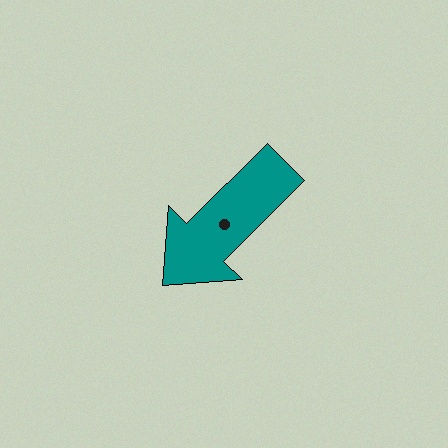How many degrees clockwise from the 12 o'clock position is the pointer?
Approximately 225 degrees.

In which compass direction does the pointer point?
Southwest.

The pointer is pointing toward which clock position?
Roughly 8 o'clock.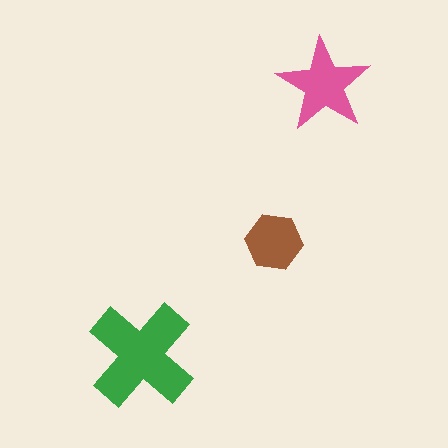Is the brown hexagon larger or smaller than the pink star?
Smaller.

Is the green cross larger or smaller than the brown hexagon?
Larger.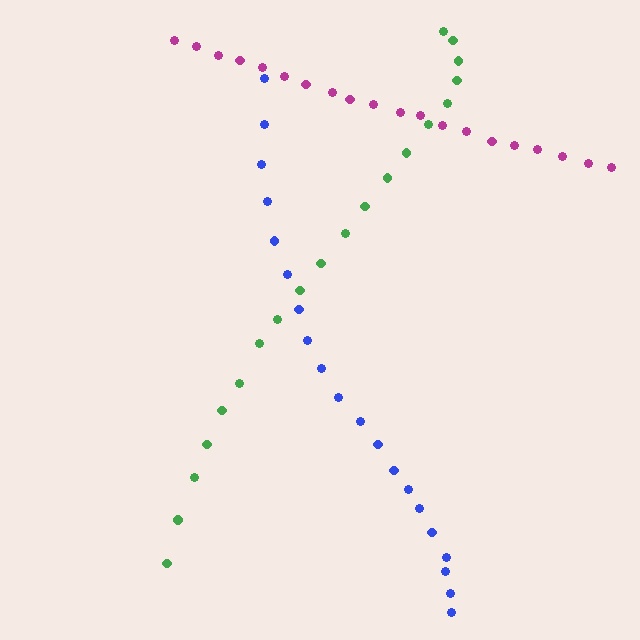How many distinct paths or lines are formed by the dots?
There are 3 distinct paths.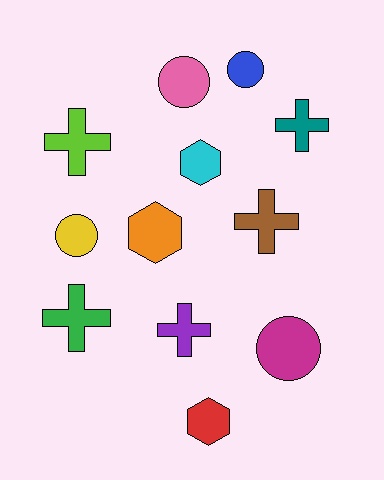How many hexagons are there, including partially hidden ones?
There are 3 hexagons.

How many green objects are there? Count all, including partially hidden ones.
There is 1 green object.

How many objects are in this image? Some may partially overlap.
There are 12 objects.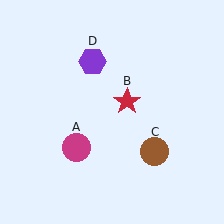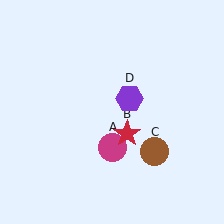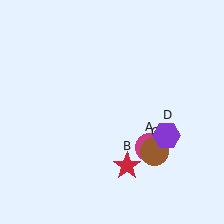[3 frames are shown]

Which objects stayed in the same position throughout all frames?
Brown circle (object C) remained stationary.